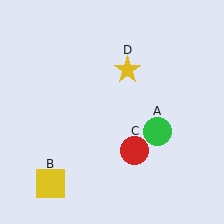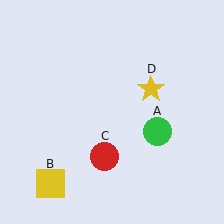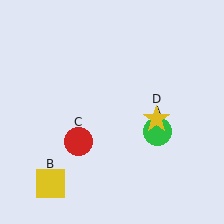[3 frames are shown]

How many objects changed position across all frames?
2 objects changed position: red circle (object C), yellow star (object D).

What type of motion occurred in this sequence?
The red circle (object C), yellow star (object D) rotated clockwise around the center of the scene.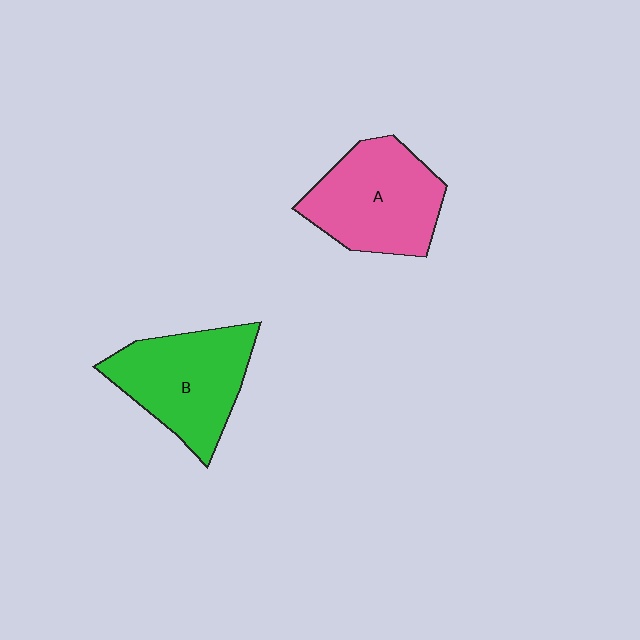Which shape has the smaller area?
Shape A (pink).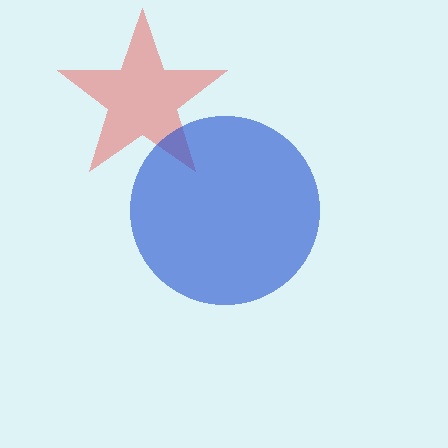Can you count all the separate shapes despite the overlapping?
Yes, there are 2 separate shapes.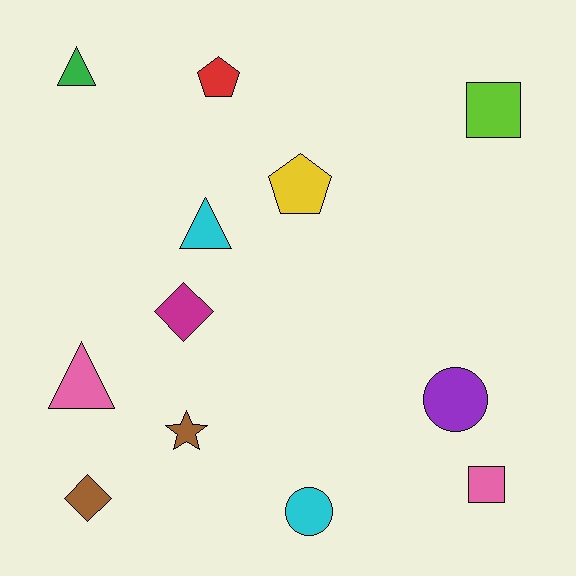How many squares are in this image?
There are 2 squares.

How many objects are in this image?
There are 12 objects.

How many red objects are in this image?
There is 1 red object.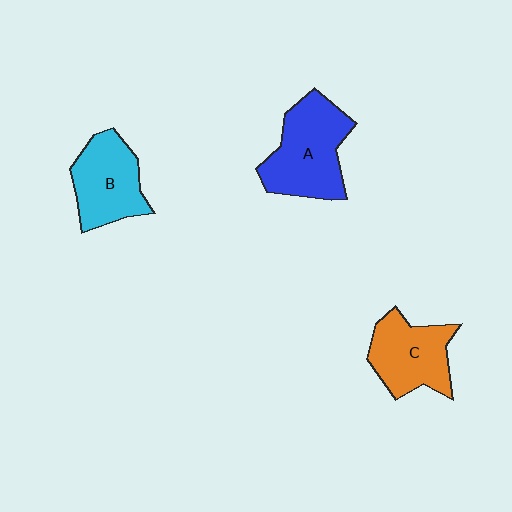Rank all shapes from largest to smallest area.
From largest to smallest: A (blue), C (orange), B (cyan).